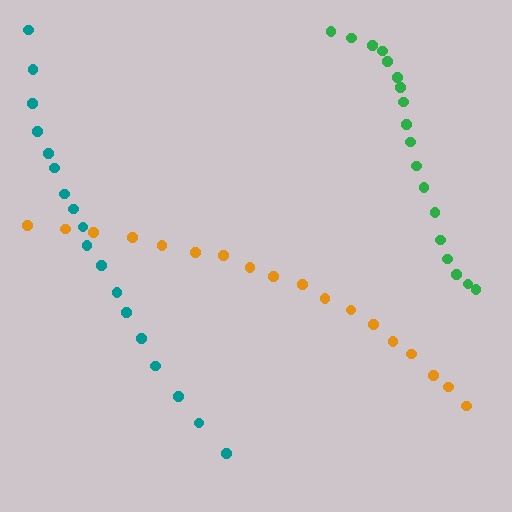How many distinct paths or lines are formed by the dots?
There are 3 distinct paths.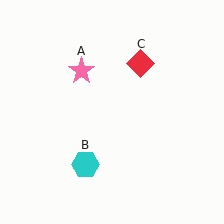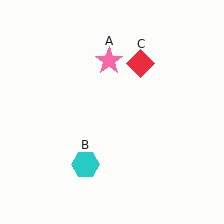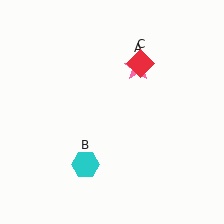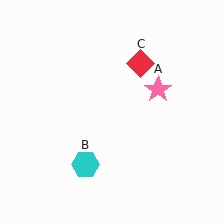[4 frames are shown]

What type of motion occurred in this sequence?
The pink star (object A) rotated clockwise around the center of the scene.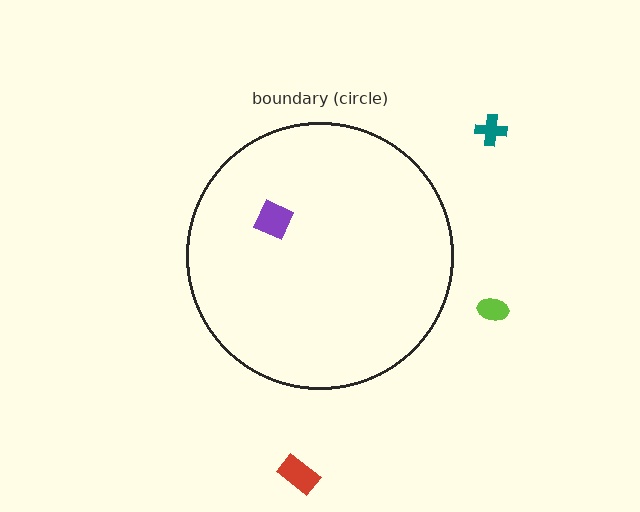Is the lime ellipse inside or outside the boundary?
Outside.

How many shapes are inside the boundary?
1 inside, 3 outside.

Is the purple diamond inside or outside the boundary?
Inside.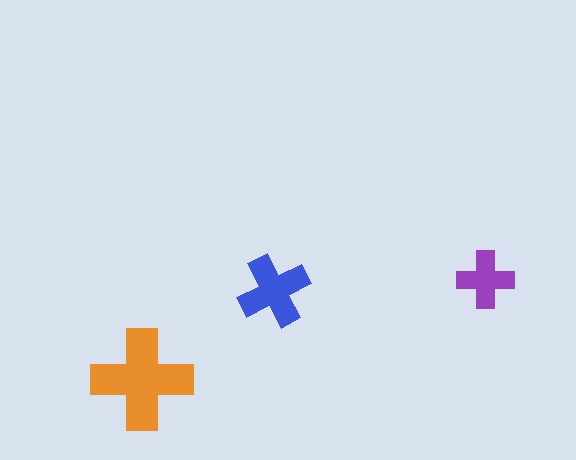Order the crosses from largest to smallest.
the orange one, the blue one, the purple one.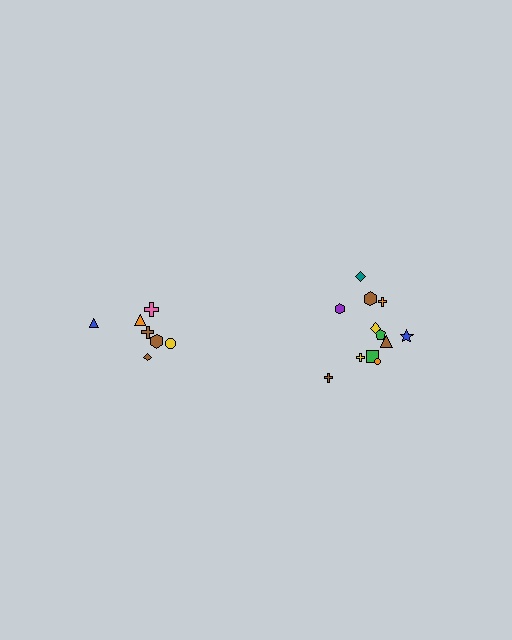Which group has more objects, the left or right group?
The right group.